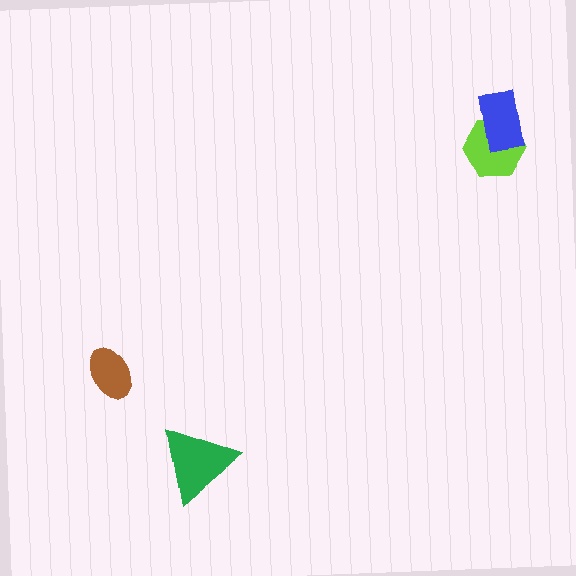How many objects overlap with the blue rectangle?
1 object overlaps with the blue rectangle.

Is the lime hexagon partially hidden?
Yes, it is partially covered by another shape.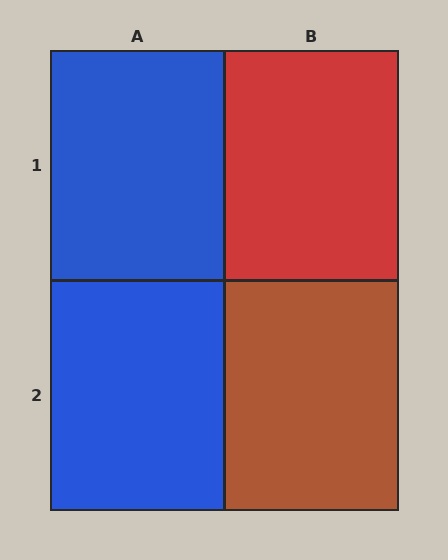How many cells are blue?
2 cells are blue.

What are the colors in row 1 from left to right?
Blue, red.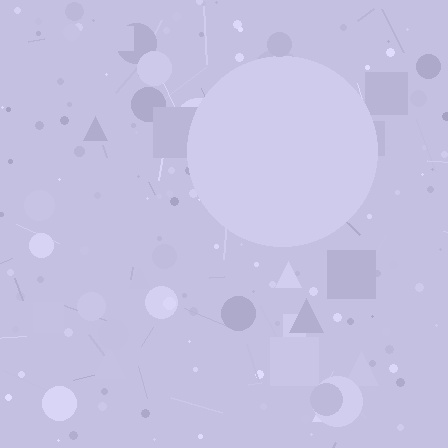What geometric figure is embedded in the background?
A circle is embedded in the background.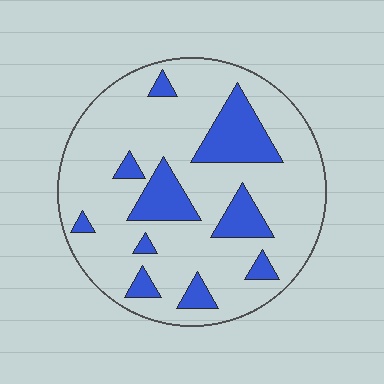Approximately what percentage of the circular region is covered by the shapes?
Approximately 20%.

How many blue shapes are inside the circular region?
10.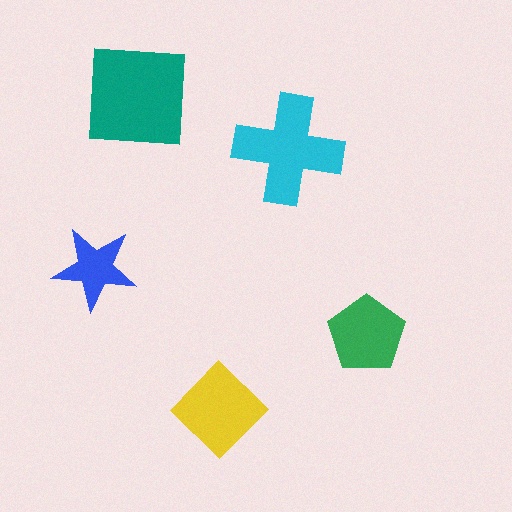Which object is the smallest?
The blue star.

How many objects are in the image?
There are 5 objects in the image.